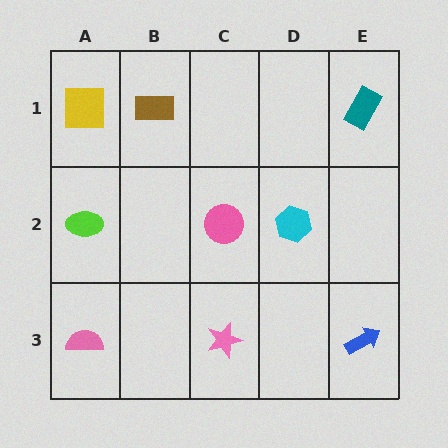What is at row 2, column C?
A pink circle.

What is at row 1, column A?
A yellow square.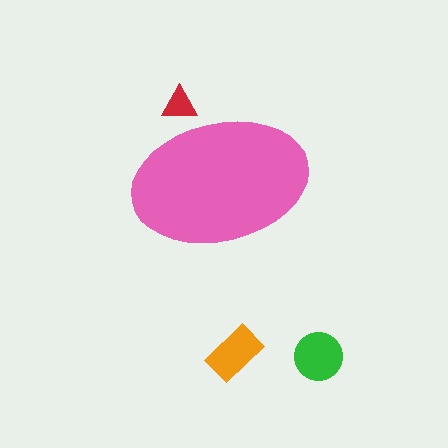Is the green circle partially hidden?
No, the green circle is fully visible.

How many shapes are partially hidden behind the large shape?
1 shape is partially hidden.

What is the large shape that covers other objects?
A pink ellipse.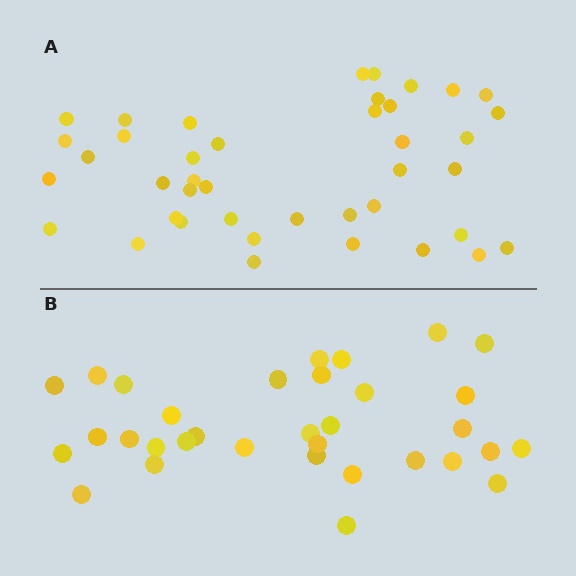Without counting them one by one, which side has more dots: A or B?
Region A (the top region) has more dots.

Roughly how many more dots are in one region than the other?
Region A has roughly 8 or so more dots than region B.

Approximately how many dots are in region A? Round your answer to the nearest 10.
About 40 dots. (The exact count is 41, which rounds to 40.)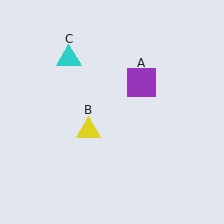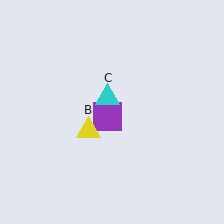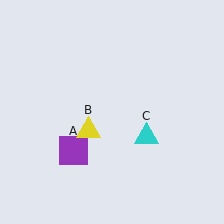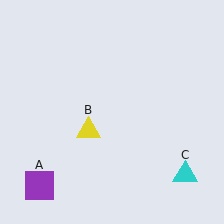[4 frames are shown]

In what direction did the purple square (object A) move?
The purple square (object A) moved down and to the left.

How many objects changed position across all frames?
2 objects changed position: purple square (object A), cyan triangle (object C).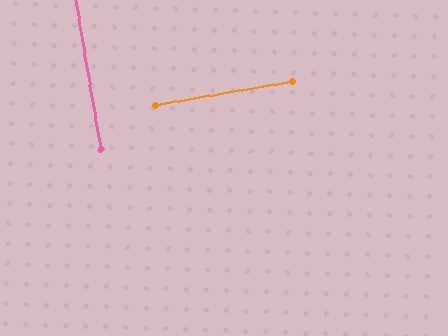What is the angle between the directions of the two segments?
Approximately 89 degrees.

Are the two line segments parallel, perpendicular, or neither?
Perpendicular — they meet at approximately 89°.